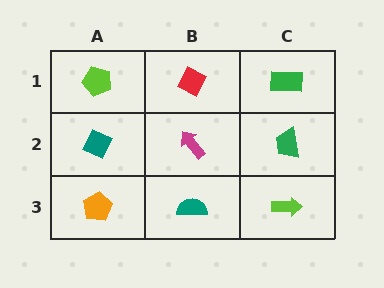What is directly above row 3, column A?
A teal diamond.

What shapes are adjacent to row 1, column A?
A teal diamond (row 2, column A), a red diamond (row 1, column B).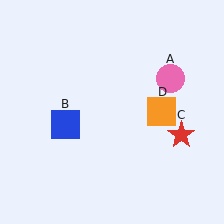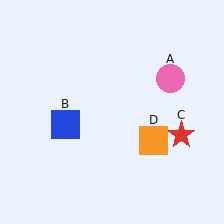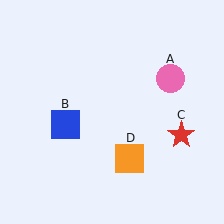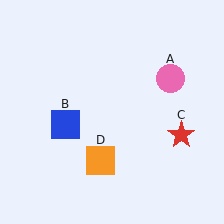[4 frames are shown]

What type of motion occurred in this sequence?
The orange square (object D) rotated clockwise around the center of the scene.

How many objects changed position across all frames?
1 object changed position: orange square (object D).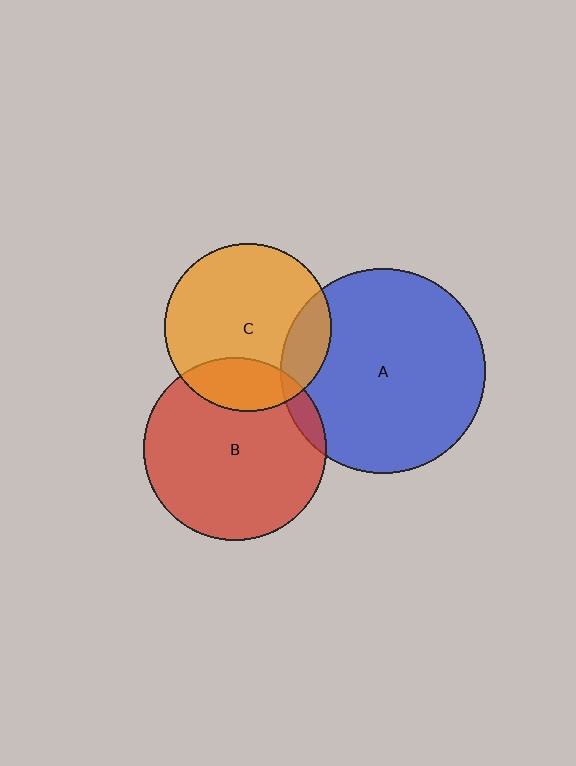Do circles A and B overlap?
Yes.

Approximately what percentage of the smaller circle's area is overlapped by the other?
Approximately 5%.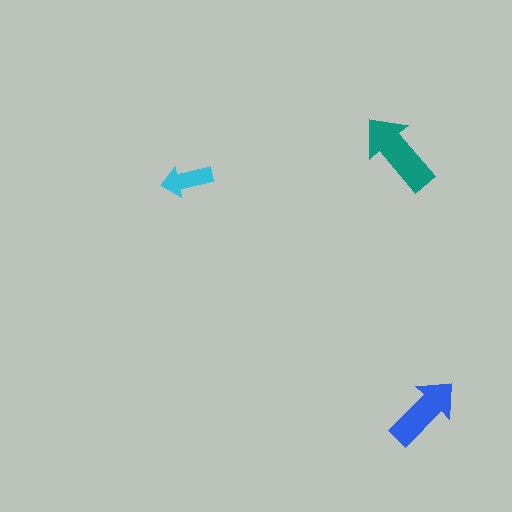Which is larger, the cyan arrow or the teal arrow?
The teal one.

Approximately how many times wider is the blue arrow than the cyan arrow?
About 1.5 times wider.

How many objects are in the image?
There are 3 objects in the image.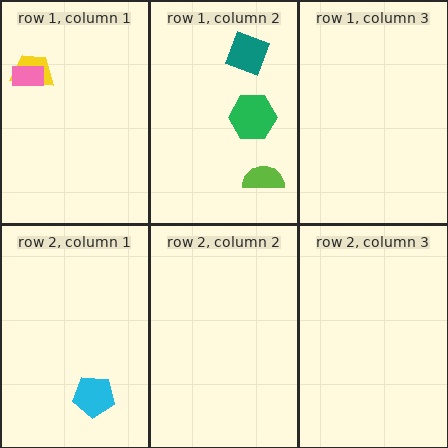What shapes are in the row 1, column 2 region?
The green hexagon, the teal diamond, the lime semicircle.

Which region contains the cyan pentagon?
The row 2, column 1 region.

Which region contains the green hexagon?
The row 1, column 2 region.